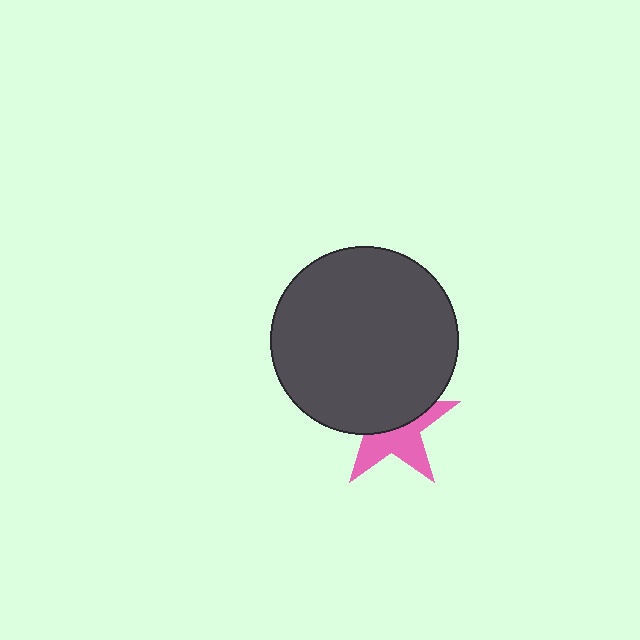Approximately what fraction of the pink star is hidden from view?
Roughly 52% of the pink star is hidden behind the dark gray circle.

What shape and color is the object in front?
The object in front is a dark gray circle.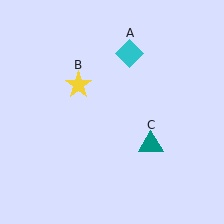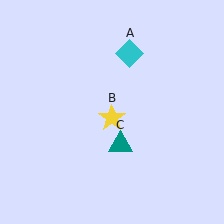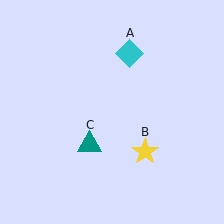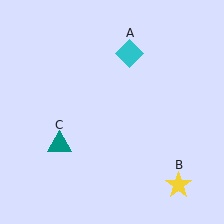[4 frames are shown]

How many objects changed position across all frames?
2 objects changed position: yellow star (object B), teal triangle (object C).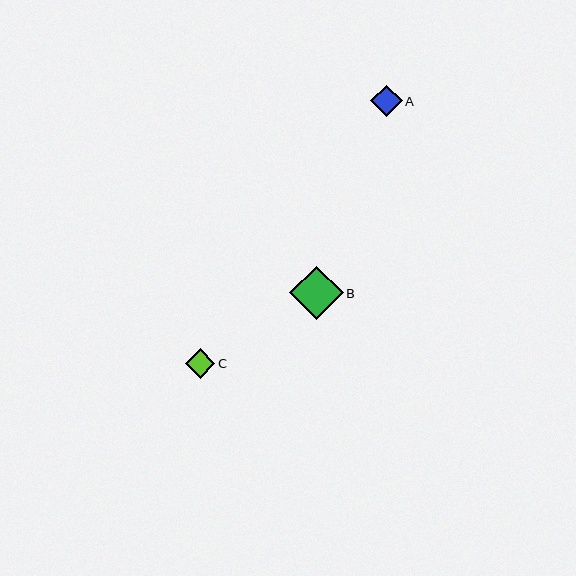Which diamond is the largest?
Diamond B is the largest with a size of approximately 53 pixels.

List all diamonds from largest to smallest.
From largest to smallest: B, A, C.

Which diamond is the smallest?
Diamond C is the smallest with a size of approximately 30 pixels.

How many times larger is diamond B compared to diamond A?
Diamond B is approximately 1.7 times the size of diamond A.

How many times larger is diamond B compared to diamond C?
Diamond B is approximately 1.8 times the size of diamond C.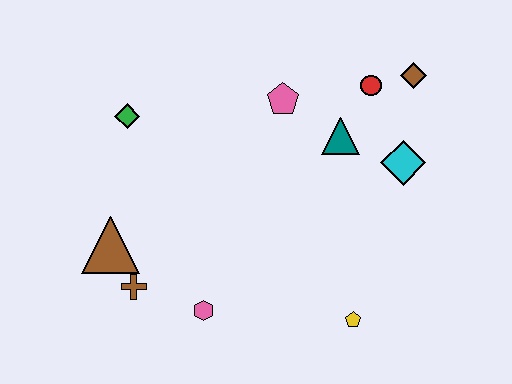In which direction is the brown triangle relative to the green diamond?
The brown triangle is below the green diamond.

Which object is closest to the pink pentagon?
The teal triangle is closest to the pink pentagon.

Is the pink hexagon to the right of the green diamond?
Yes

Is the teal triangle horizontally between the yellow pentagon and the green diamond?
Yes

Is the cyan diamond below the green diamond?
Yes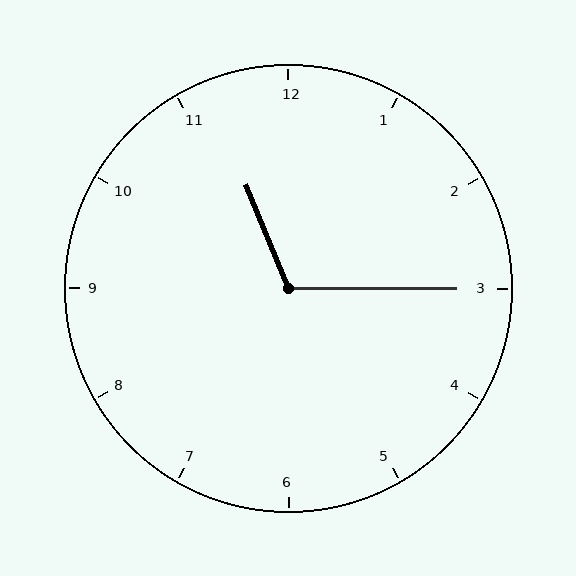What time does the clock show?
11:15.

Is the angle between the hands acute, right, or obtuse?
It is obtuse.